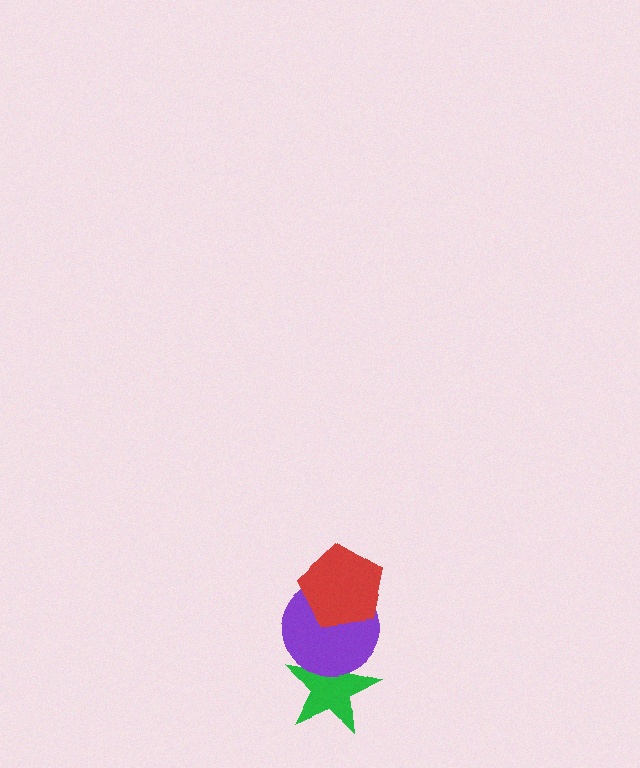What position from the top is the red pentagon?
The red pentagon is 1st from the top.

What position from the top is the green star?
The green star is 3rd from the top.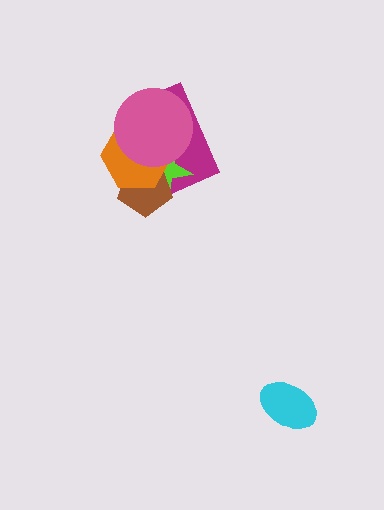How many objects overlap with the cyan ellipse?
0 objects overlap with the cyan ellipse.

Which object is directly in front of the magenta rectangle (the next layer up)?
The lime star is directly in front of the magenta rectangle.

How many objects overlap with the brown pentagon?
3 objects overlap with the brown pentagon.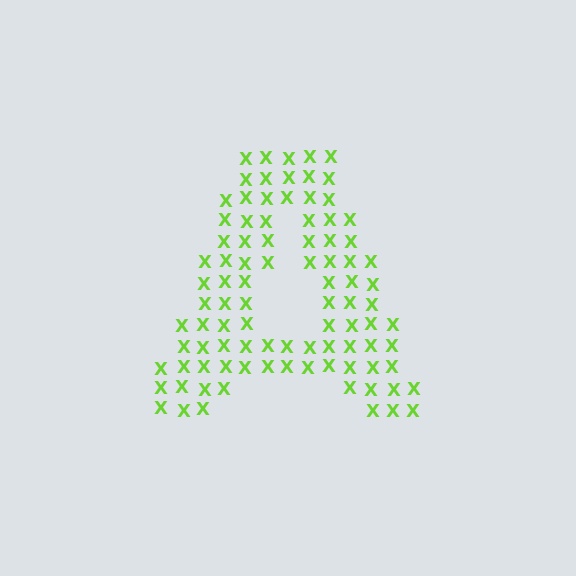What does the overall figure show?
The overall figure shows the letter A.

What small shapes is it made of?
It is made of small letter X's.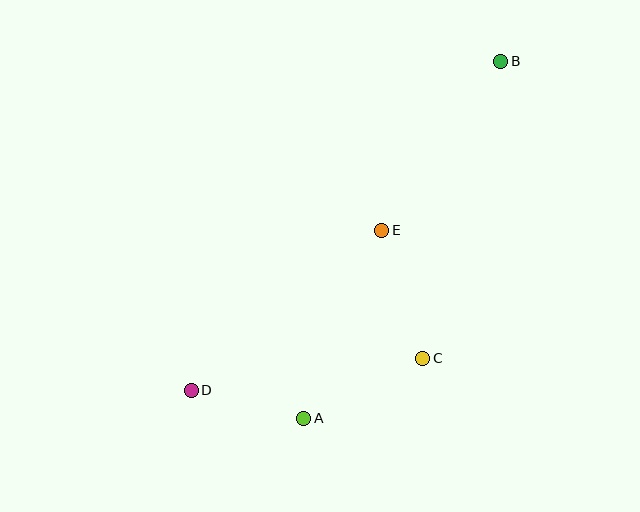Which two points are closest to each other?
Points A and D are closest to each other.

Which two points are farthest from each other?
Points B and D are farthest from each other.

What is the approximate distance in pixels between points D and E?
The distance between D and E is approximately 249 pixels.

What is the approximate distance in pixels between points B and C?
The distance between B and C is approximately 307 pixels.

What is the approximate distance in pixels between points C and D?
The distance between C and D is approximately 234 pixels.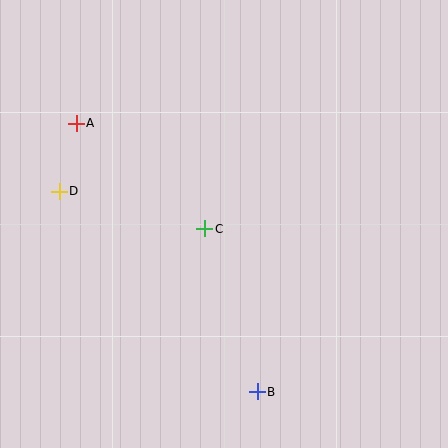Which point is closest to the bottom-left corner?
Point D is closest to the bottom-left corner.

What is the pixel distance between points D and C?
The distance between D and C is 150 pixels.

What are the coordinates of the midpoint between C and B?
The midpoint between C and B is at (231, 310).